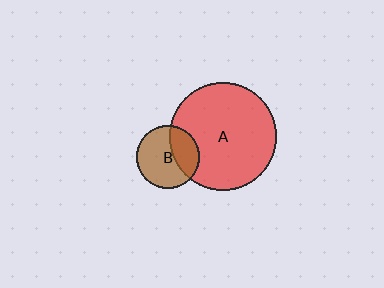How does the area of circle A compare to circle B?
Approximately 2.9 times.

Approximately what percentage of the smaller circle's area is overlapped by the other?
Approximately 35%.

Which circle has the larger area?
Circle A (red).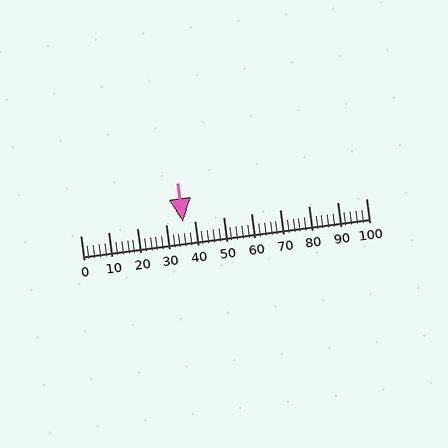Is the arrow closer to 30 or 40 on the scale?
The arrow is closer to 40.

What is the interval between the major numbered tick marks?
The major tick marks are spaced 10 units apart.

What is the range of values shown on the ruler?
The ruler shows values from 0 to 100.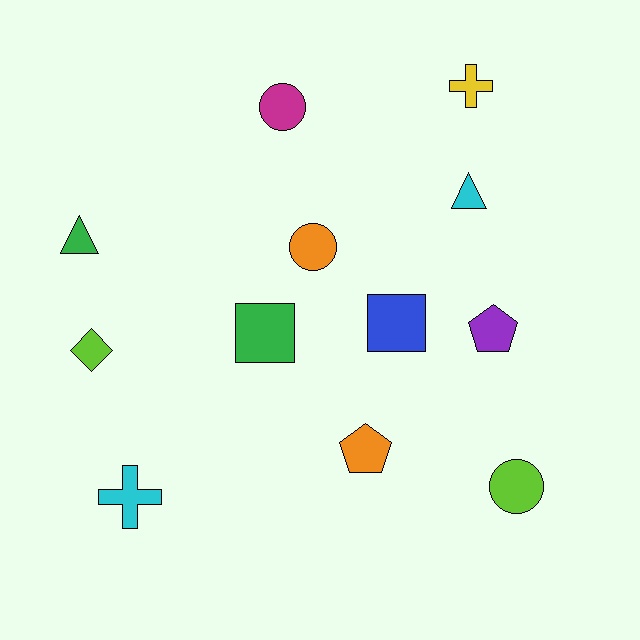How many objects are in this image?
There are 12 objects.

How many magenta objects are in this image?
There is 1 magenta object.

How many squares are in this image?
There are 2 squares.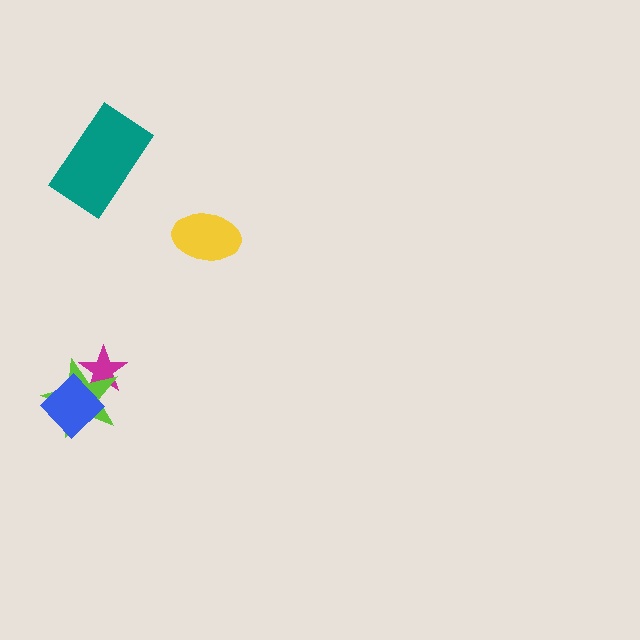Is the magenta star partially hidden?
Yes, it is partially covered by another shape.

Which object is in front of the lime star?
The blue diamond is in front of the lime star.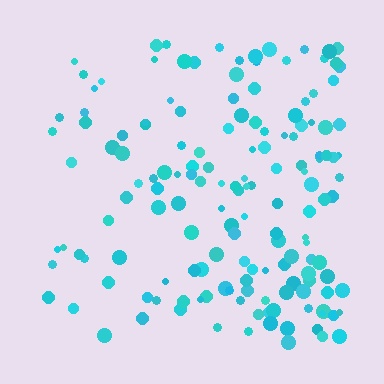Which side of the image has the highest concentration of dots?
The right.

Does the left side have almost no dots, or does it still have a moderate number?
Still a moderate number, just noticeably fewer than the right.